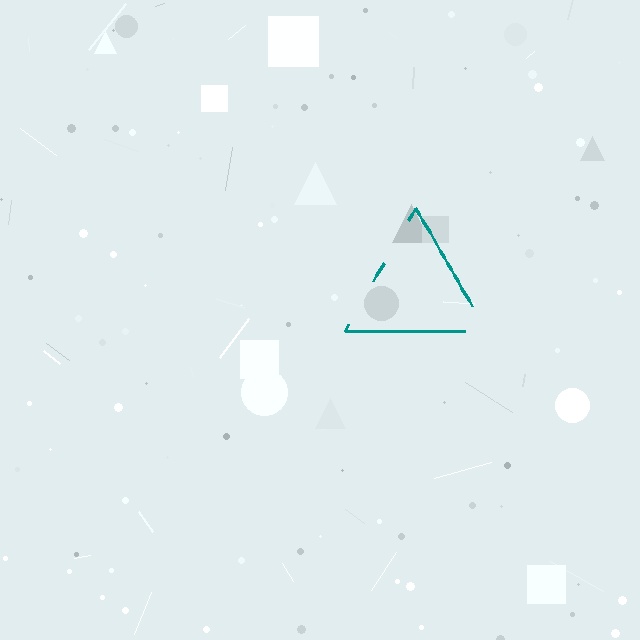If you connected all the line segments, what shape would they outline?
They would outline a triangle.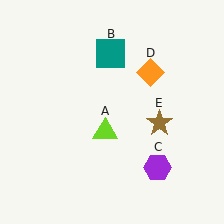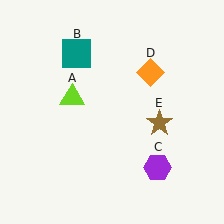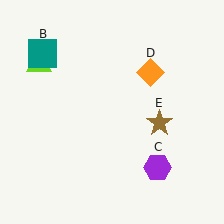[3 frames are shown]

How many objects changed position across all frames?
2 objects changed position: lime triangle (object A), teal square (object B).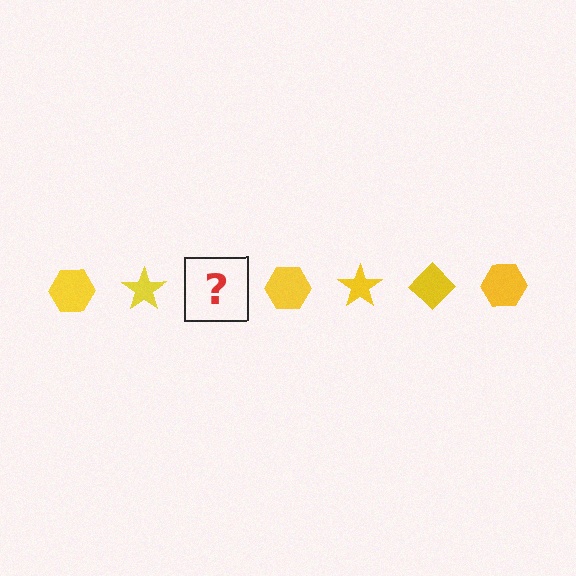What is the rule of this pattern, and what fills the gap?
The rule is that the pattern cycles through hexagon, star, diamond shapes in yellow. The gap should be filled with a yellow diamond.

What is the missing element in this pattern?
The missing element is a yellow diamond.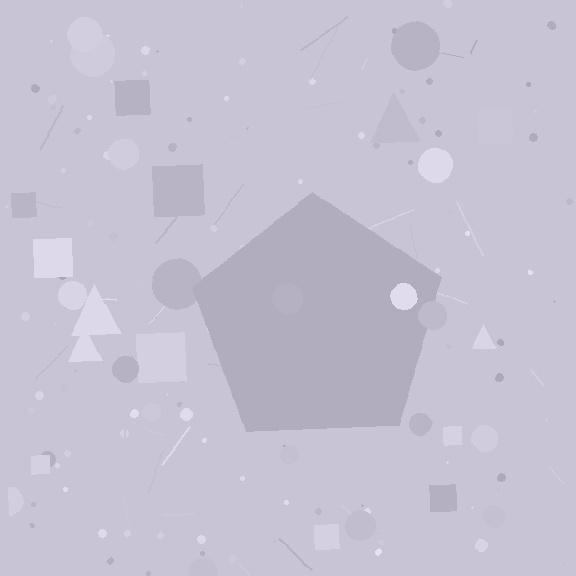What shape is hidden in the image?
A pentagon is hidden in the image.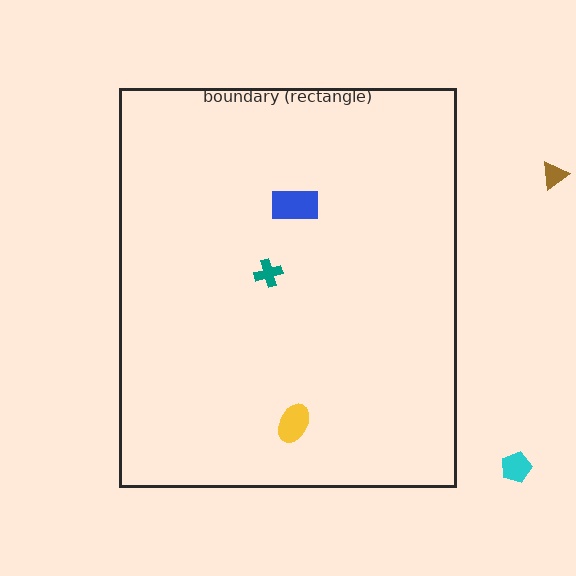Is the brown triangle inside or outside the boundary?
Outside.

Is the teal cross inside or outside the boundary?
Inside.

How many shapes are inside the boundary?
3 inside, 2 outside.